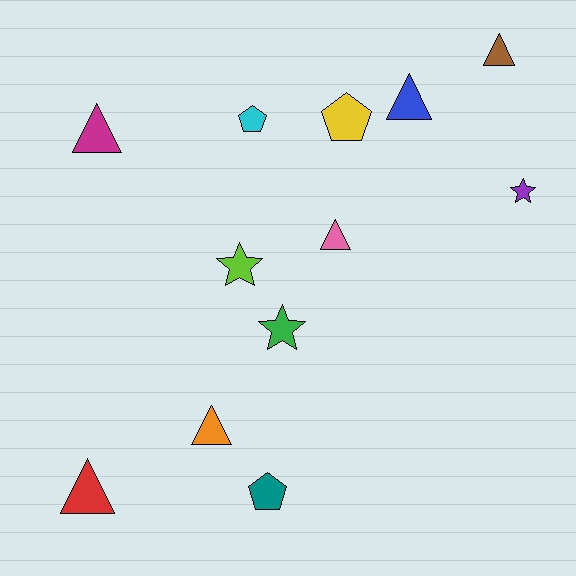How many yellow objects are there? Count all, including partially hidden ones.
There is 1 yellow object.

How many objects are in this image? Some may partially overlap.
There are 12 objects.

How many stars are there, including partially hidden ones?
There are 3 stars.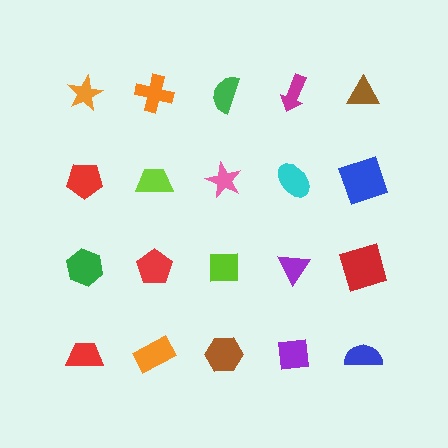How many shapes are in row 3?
5 shapes.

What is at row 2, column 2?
A lime trapezoid.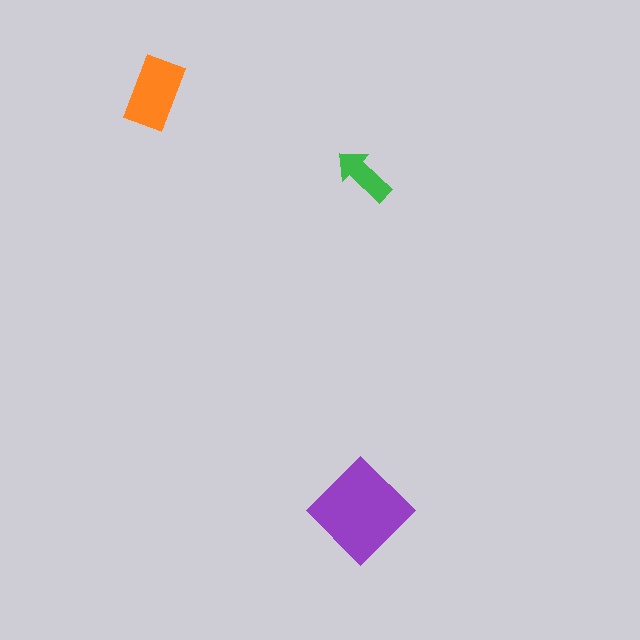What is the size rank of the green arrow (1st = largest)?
3rd.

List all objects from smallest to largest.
The green arrow, the orange rectangle, the purple diamond.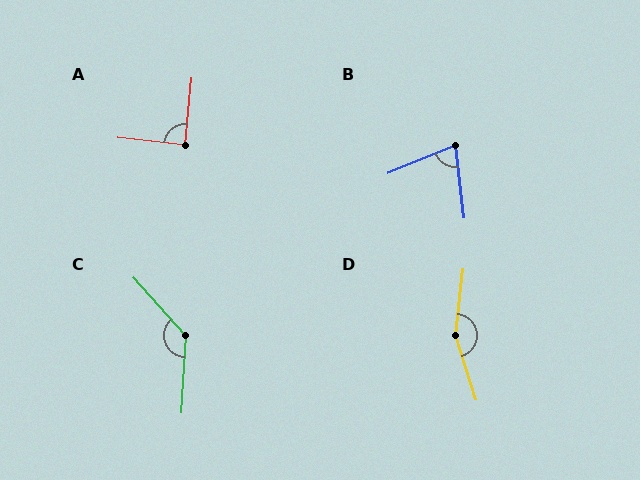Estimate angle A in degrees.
Approximately 89 degrees.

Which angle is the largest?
D, at approximately 156 degrees.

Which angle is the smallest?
B, at approximately 75 degrees.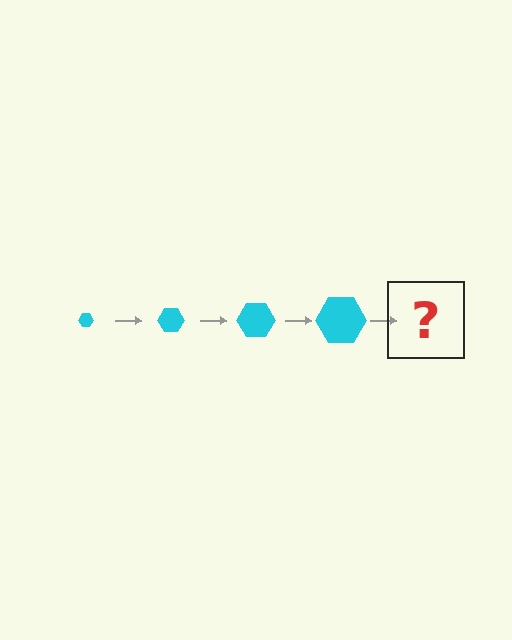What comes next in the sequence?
The next element should be a cyan hexagon, larger than the previous one.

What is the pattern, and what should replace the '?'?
The pattern is that the hexagon gets progressively larger each step. The '?' should be a cyan hexagon, larger than the previous one.